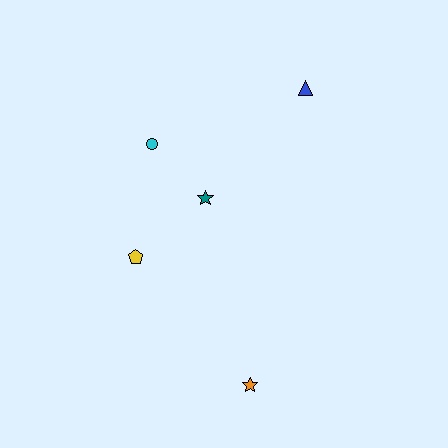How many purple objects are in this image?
There are no purple objects.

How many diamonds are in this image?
There are no diamonds.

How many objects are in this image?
There are 5 objects.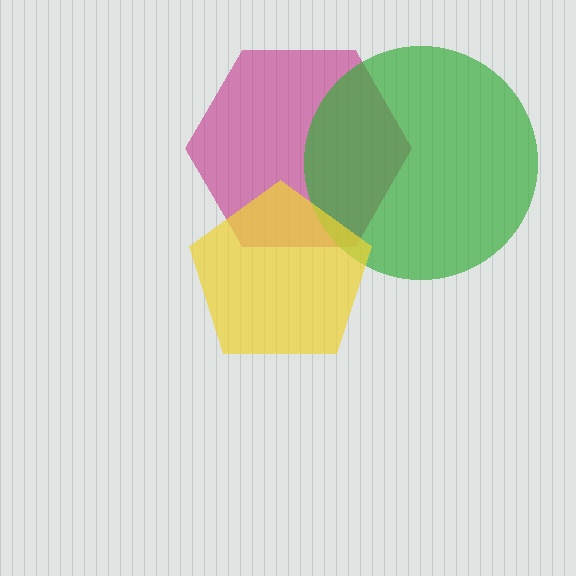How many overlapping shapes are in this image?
There are 3 overlapping shapes in the image.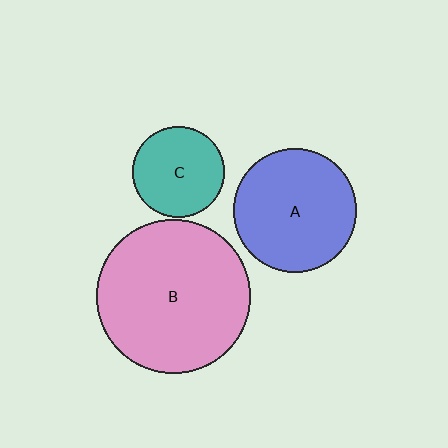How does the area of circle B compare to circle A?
Approximately 1.6 times.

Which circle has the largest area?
Circle B (pink).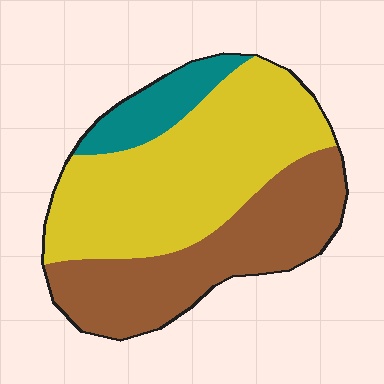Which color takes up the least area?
Teal, at roughly 10%.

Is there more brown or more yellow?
Yellow.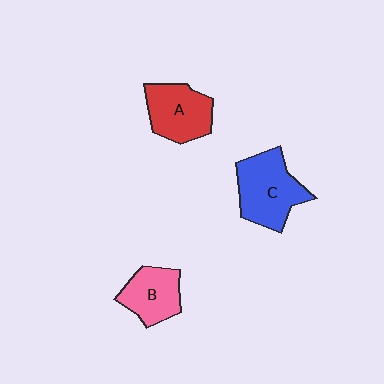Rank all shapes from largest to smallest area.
From largest to smallest: C (blue), A (red), B (pink).